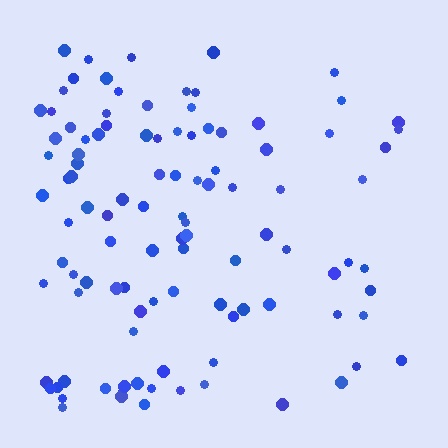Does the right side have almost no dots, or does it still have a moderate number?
Still a moderate number, just noticeably fewer than the left.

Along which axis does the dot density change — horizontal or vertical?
Horizontal.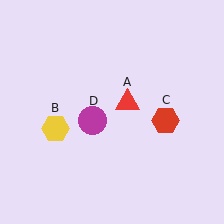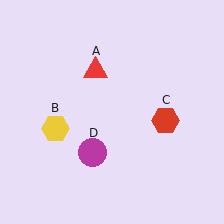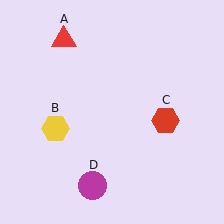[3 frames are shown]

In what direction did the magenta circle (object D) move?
The magenta circle (object D) moved down.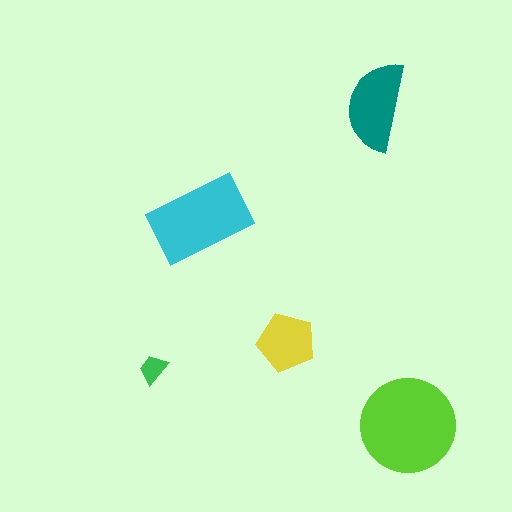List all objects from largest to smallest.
The lime circle, the cyan rectangle, the teal semicircle, the yellow pentagon, the green trapezoid.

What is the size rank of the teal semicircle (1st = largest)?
3rd.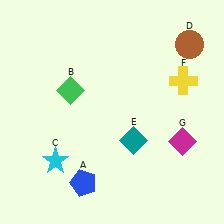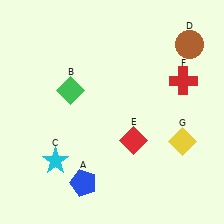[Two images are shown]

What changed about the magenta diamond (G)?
In Image 1, G is magenta. In Image 2, it changed to yellow.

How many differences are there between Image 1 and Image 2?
There are 3 differences between the two images.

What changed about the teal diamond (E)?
In Image 1, E is teal. In Image 2, it changed to red.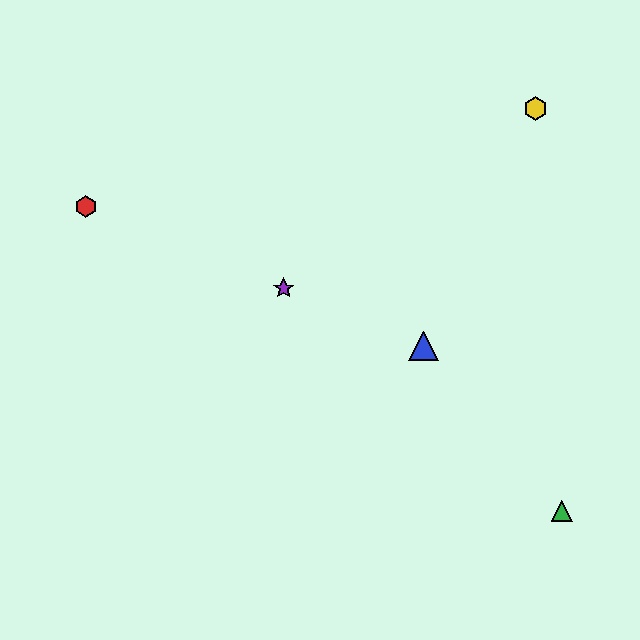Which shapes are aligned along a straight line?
The red hexagon, the blue triangle, the purple star are aligned along a straight line.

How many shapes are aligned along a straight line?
3 shapes (the red hexagon, the blue triangle, the purple star) are aligned along a straight line.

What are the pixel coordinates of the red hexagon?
The red hexagon is at (86, 207).